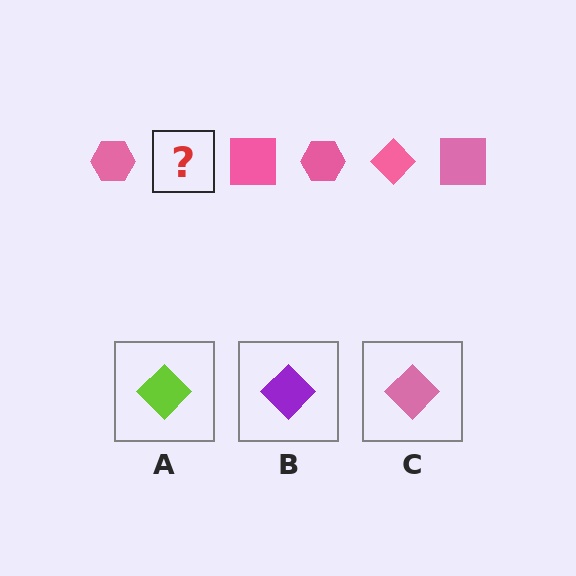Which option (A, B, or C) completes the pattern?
C.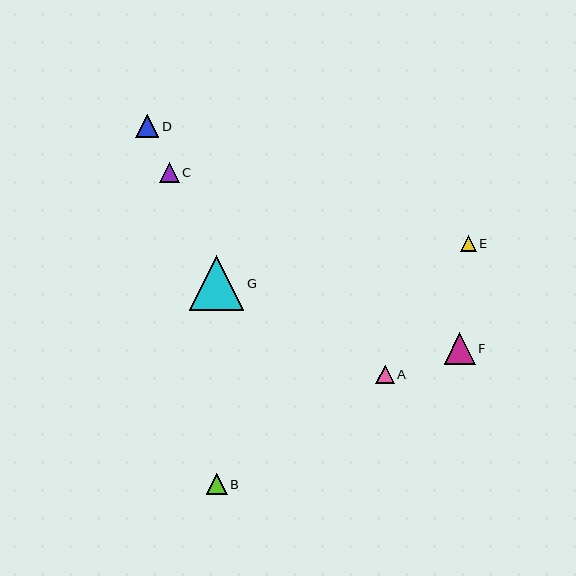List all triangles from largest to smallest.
From largest to smallest: G, F, D, B, C, A, E.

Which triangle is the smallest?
Triangle E is the smallest with a size of approximately 16 pixels.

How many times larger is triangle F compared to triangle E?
Triangle F is approximately 2.0 times the size of triangle E.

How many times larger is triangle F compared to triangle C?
Triangle F is approximately 1.6 times the size of triangle C.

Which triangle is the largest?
Triangle G is the largest with a size of approximately 54 pixels.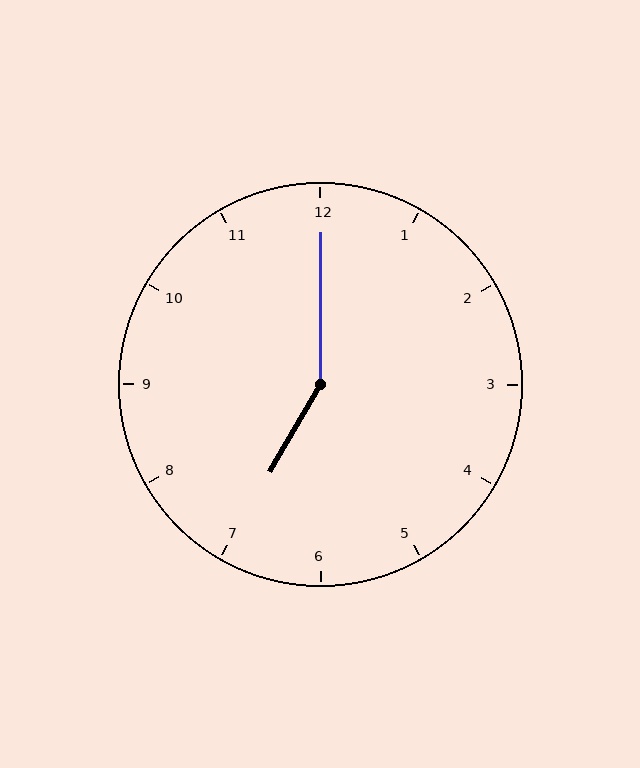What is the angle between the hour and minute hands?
Approximately 150 degrees.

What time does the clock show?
7:00.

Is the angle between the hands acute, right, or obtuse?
It is obtuse.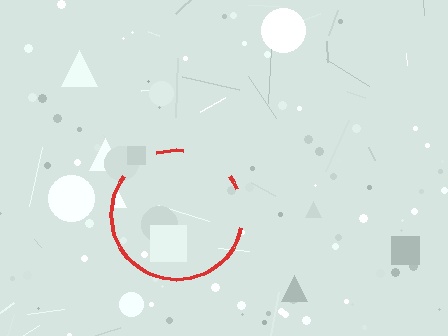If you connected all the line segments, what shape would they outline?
They would outline a circle.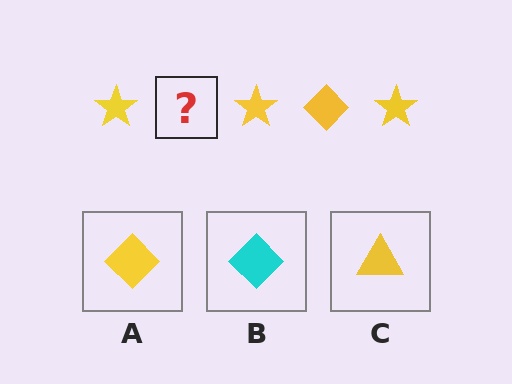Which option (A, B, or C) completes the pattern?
A.